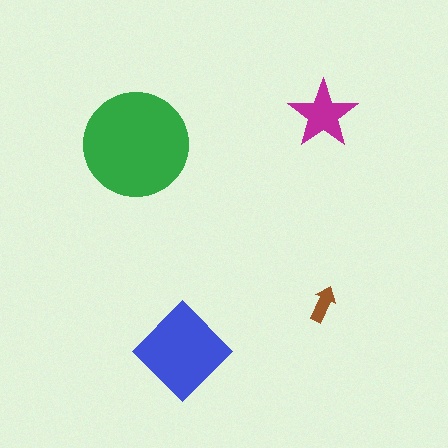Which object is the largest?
The green circle.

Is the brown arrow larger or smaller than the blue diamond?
Smaller.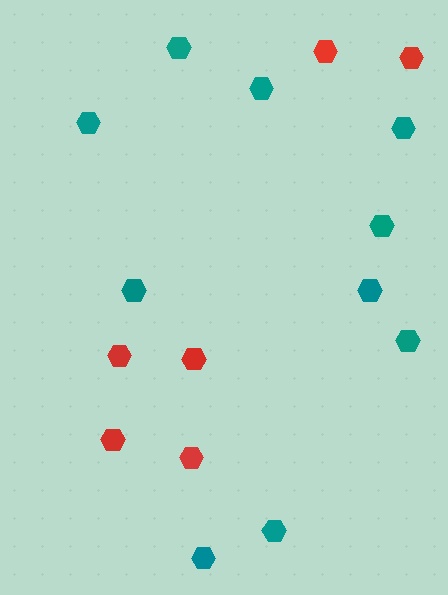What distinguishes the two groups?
There are 2 groups: one group of teal hexagons (10) and one group of red hexagons (6).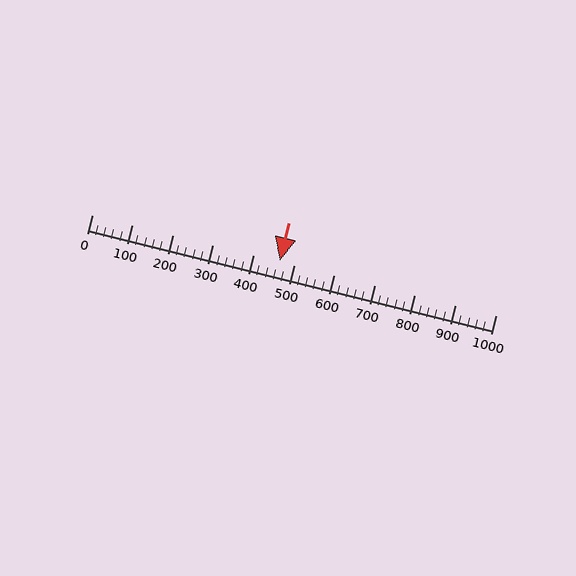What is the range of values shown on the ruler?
The ruler shows values from 0 to 1000.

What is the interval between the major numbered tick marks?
The major tick marks are spaced 100 units apart.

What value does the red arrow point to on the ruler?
The red arrow points to approximately 464.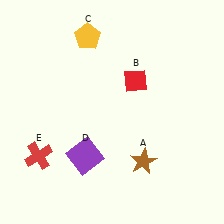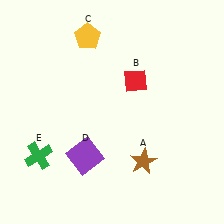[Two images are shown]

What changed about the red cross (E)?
In Image 1, E is red. In Image 2, it changed to green.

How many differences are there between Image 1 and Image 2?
There is 1 difference between the two images.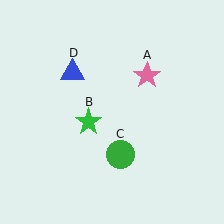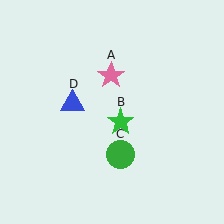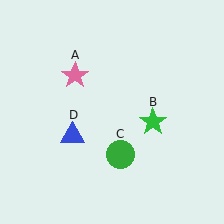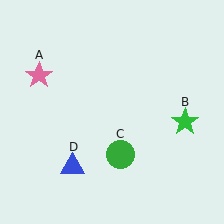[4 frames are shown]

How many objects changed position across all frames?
3 objects changed position: pink star (object A), green star (object B), blue triangle (object D).